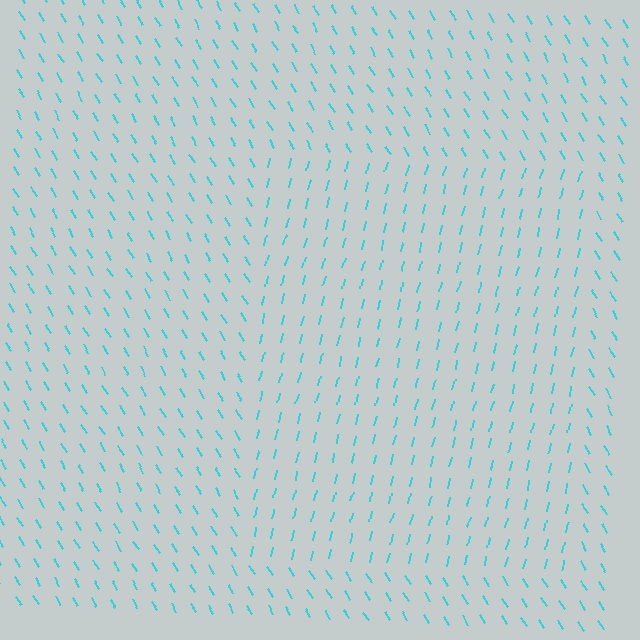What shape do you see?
I see a rectangle.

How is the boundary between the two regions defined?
The boundary is defined purely by a change in line orientation (approximately 45 degrees difference). All lines are the same color and thickness.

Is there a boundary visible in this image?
Yes, there is a texture boundary formed by a change in line orientation.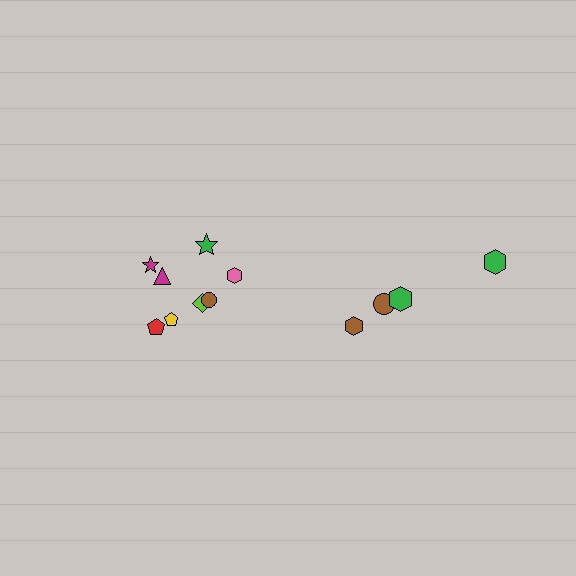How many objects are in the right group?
There are 4 objects.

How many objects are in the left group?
There are 8 objects.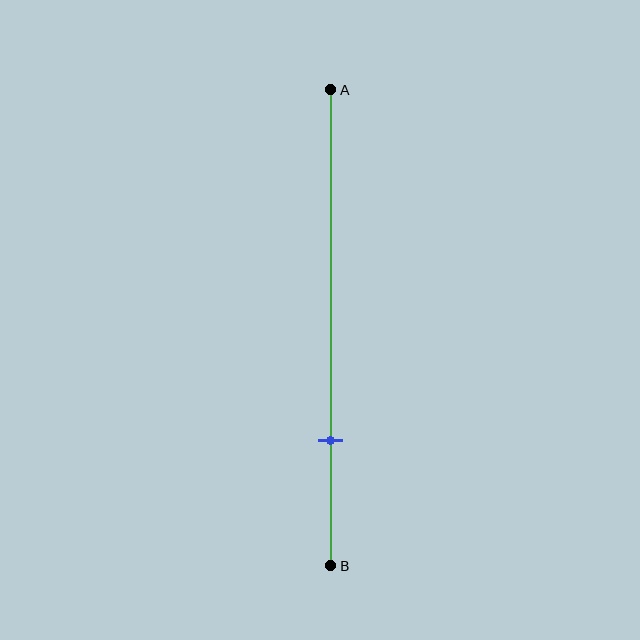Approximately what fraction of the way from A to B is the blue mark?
The blue mark is approximately 75% of the way from A to B.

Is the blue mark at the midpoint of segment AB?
No, the mark is at about 75% from A, not at the 50% midpoint.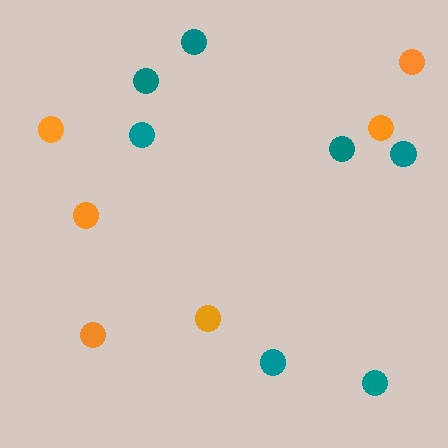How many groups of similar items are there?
There are 2 groups: one group of orange circles (6) and one group of teal circles (7).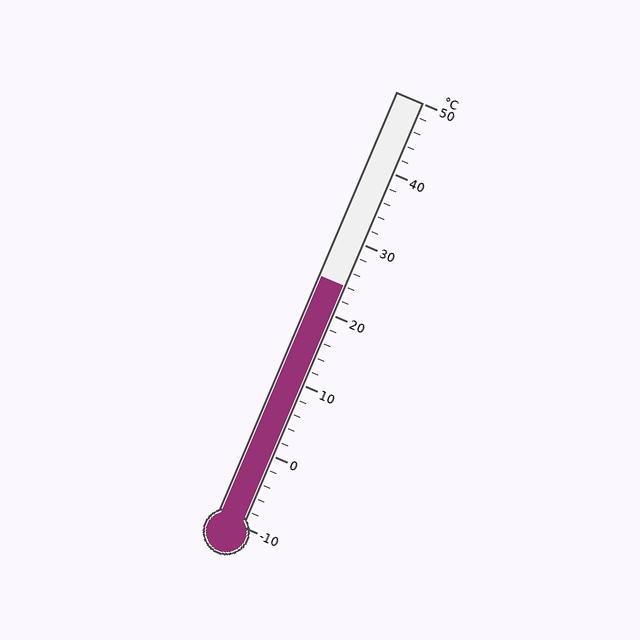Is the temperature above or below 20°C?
The temperature is above 20°C.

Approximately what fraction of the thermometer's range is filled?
The thermometer is filled to approximately 55% of its range.